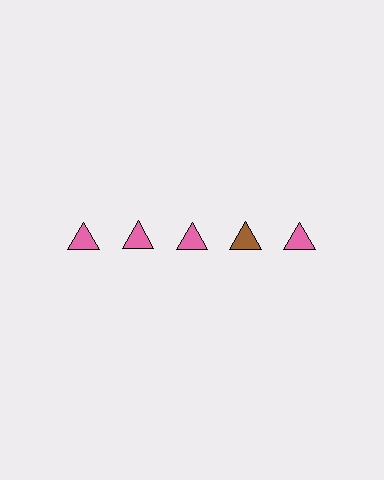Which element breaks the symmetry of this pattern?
The brown triangle in the top row, second from right column breaks the symmetry. All other shapes are pink triangles.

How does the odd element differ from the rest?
It has a different color: brown instead of pink.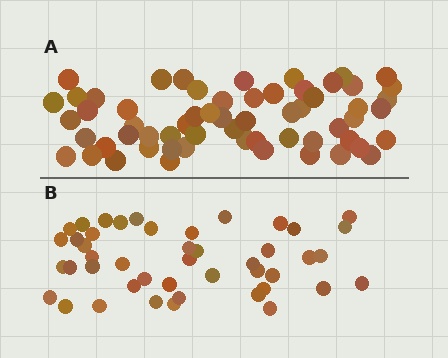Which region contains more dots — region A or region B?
Region A (the top region) has more dots.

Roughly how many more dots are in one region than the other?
Region A has approximately 15 more dots than region B.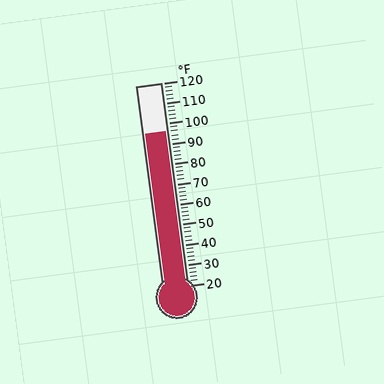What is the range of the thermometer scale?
The thermometer scale ranges from 20°F to 120°F.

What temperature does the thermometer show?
The thermometer shows approximately 96°F.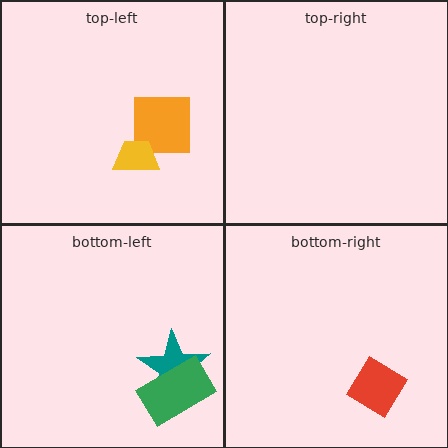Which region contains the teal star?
The bottom-left region.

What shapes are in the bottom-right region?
The red diamond.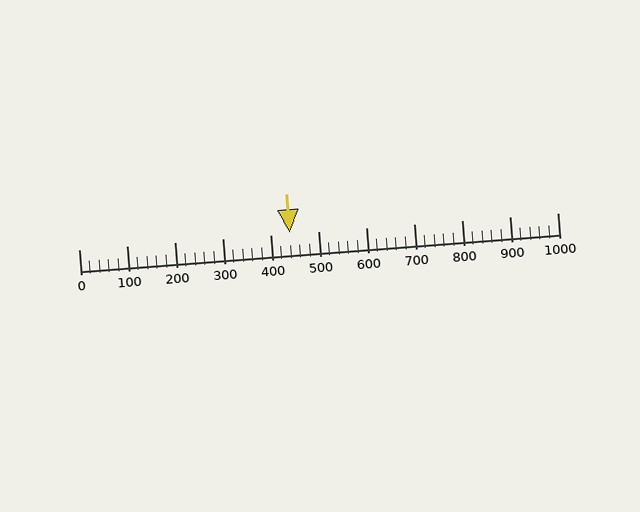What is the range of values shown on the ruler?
The ruler shows values from 0 to 1000.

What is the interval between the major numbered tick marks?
The major tick marks are spaced 100 units apart.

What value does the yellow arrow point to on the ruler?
The yellow arrow points to approximately 440.